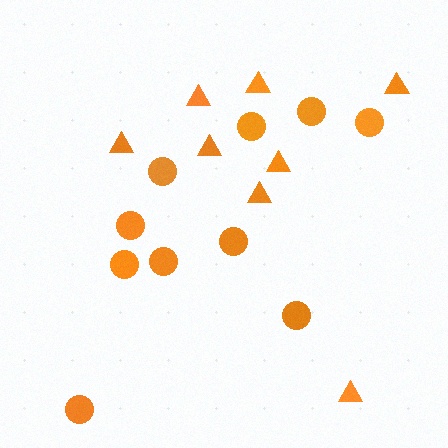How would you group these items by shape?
There are 2 groups: one group of circles (10) and one group of triangles (8).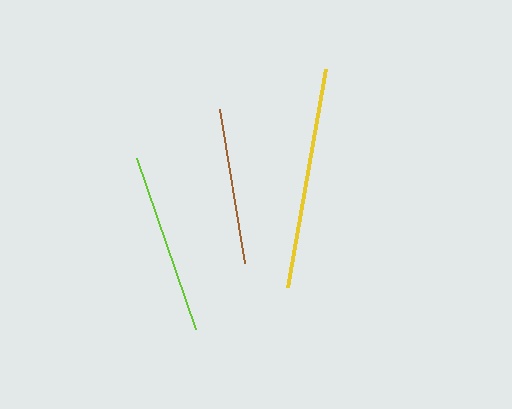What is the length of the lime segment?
The lime segment is approximately 181 pixels long.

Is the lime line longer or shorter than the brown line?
The lime line is longer than the brown line.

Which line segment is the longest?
The yellow line is the longest at approximately 220 pixels.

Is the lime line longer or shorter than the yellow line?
The yellow line is longer than the lime line.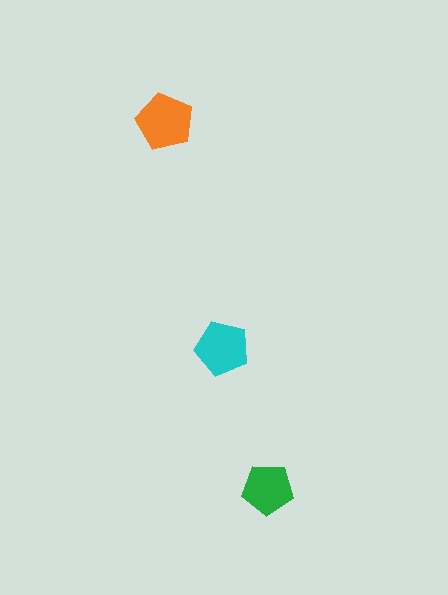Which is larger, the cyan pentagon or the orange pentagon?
The orange one.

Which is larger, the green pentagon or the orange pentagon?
The orange one.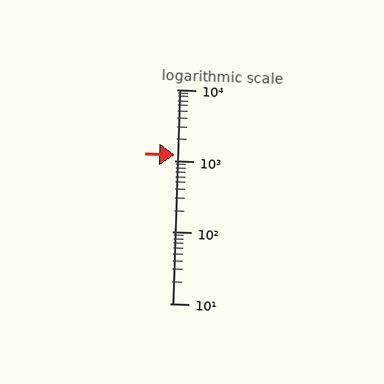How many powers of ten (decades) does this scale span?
The scale spans 3 decades, from 10 to 10000.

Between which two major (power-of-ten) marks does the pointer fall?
The pointer is between 1000 and 10000.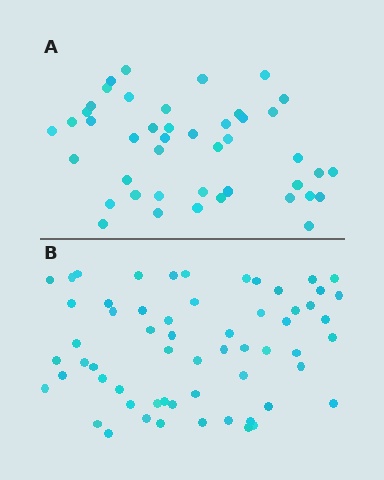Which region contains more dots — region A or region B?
Region B (the bottom region) has more dots.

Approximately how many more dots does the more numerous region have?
Region B has approximately 15 more dots than region A.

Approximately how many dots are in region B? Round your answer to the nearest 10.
About 60 dots.